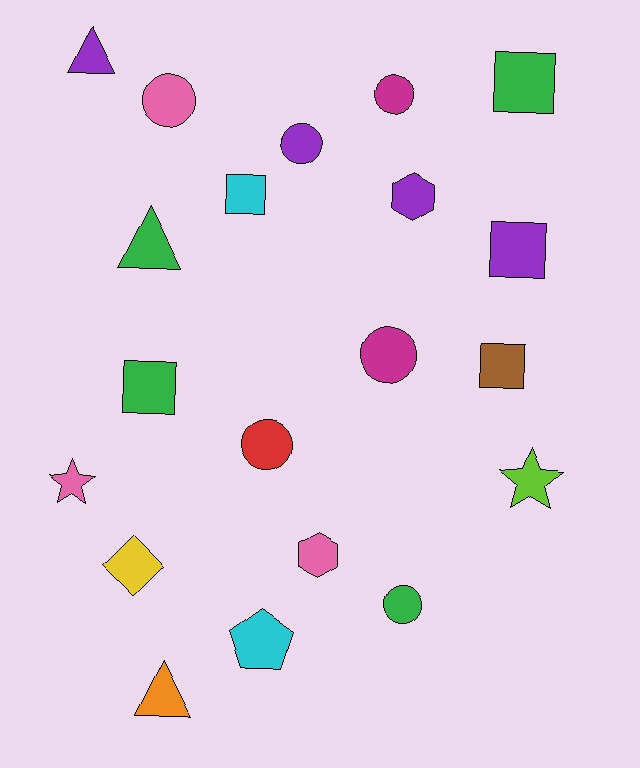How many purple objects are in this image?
There are 4 purple objects.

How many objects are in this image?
There are 20 objects.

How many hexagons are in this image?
There are 2 hexagons.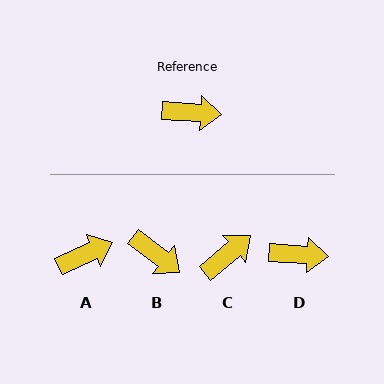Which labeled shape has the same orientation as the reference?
D.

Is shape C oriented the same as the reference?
No, it is off by about 43 degrees.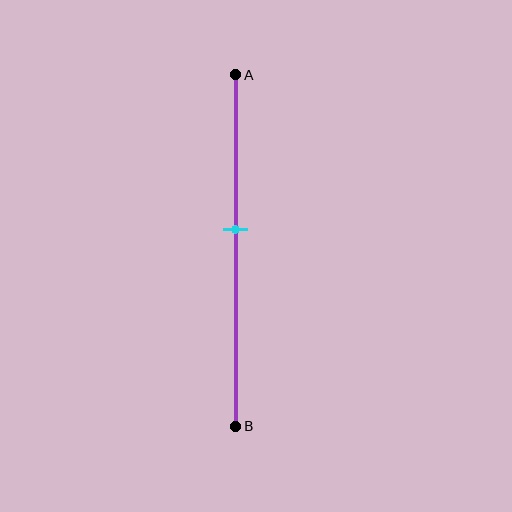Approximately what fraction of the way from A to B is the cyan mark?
The cyan mark is approximately 45% of the way from A to B.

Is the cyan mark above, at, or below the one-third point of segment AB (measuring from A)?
The cyan mark is below the one-third point of segment AB.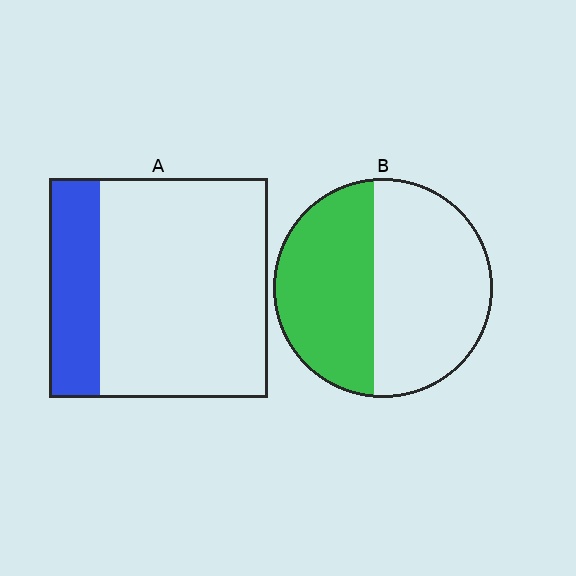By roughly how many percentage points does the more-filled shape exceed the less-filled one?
By roughly 20 percentage points (B over A).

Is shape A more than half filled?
No.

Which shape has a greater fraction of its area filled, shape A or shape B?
Shape B.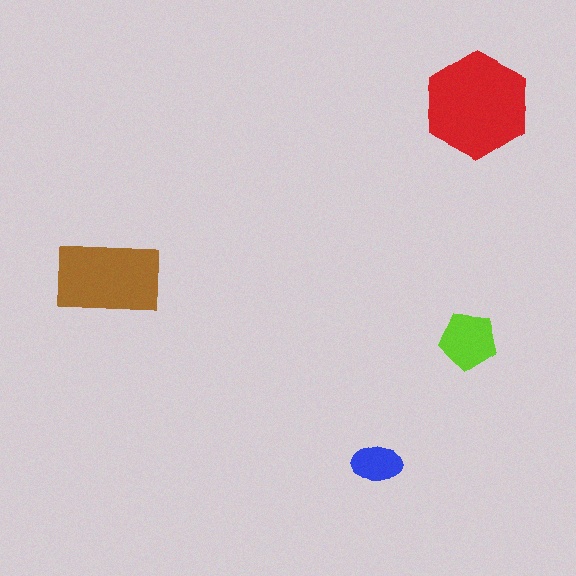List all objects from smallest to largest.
The blue ellipse, the lime pentagon, the brown rectangle, the red hexagon.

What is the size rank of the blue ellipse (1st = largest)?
4th.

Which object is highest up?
The red hexagon is topmost.